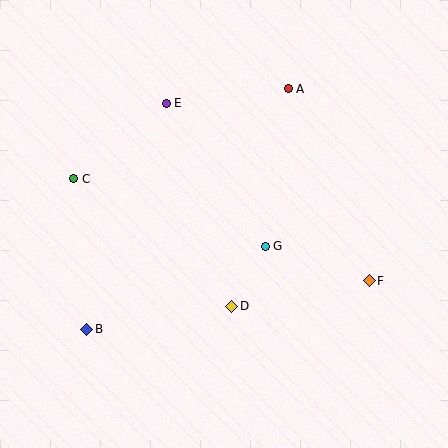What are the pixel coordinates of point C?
Point C is at (74, 179).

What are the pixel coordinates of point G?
Point G is at (265, 246).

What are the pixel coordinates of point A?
Point A is at (288, 89).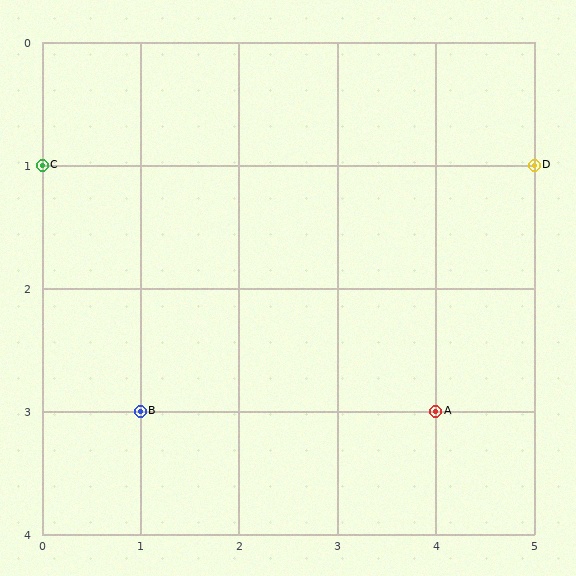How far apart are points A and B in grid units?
Points A and B are 3 columns apart.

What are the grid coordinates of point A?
Point A is at grid coordinates (4, 3).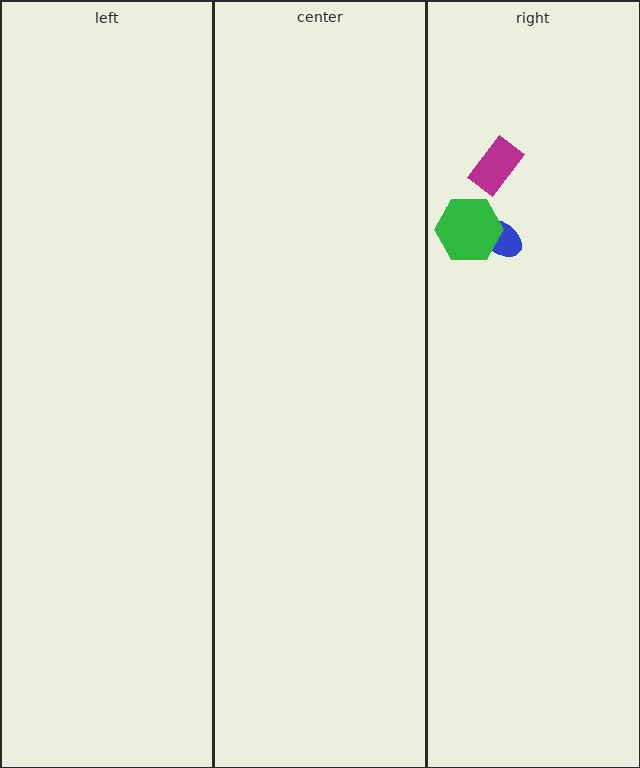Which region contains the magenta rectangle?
The right region.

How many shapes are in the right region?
3.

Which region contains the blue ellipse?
The right region.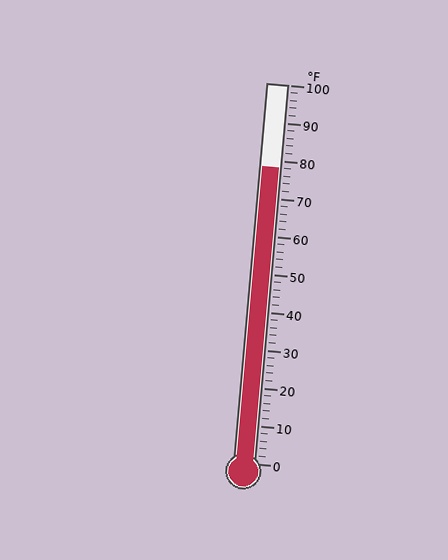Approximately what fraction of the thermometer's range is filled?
The thermometer is filled to approximately 80% of its range.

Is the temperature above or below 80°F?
The temperature is below 80°F.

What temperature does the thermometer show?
The thermometer shows approximately 78°F.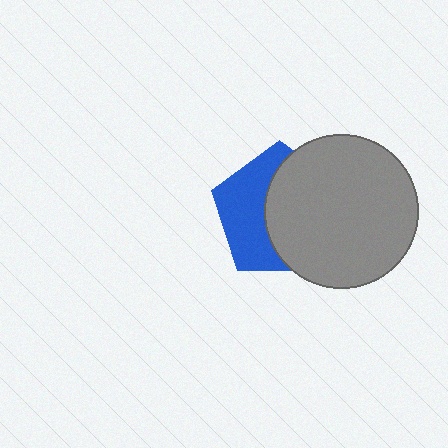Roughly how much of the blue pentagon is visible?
A small part of it is visible (roughly 44%).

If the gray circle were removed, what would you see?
You would see the complete blue pentagon.